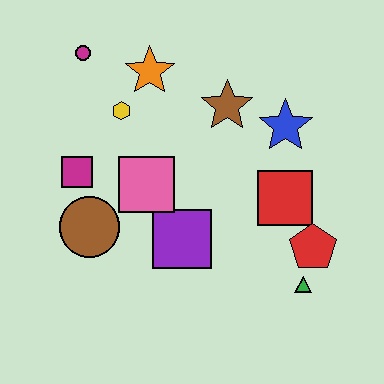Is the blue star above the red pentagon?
Yes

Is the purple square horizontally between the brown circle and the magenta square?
No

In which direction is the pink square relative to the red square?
The pink square is to the left of the red square.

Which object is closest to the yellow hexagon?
The orange star is closest to the yellow hexagon.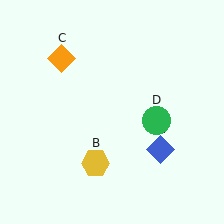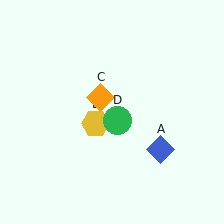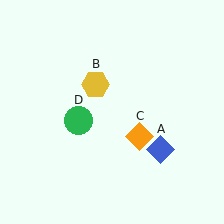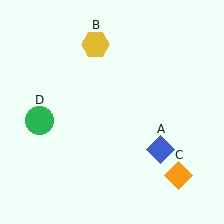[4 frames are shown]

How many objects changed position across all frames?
3 objects changed position: yellow hexagon (object B), orange diamond (object C), green circle (object D).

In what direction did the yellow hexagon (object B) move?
The yellow hexagon (object B) moved up.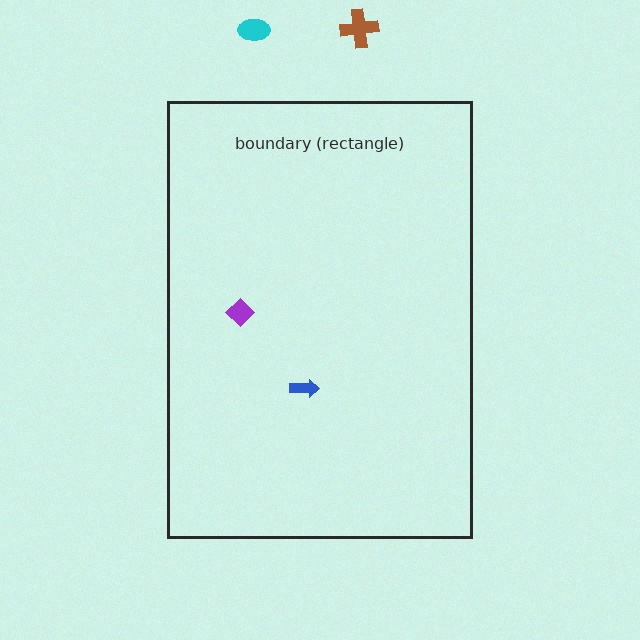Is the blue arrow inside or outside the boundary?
Inside.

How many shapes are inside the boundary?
2 inside, 2 outside.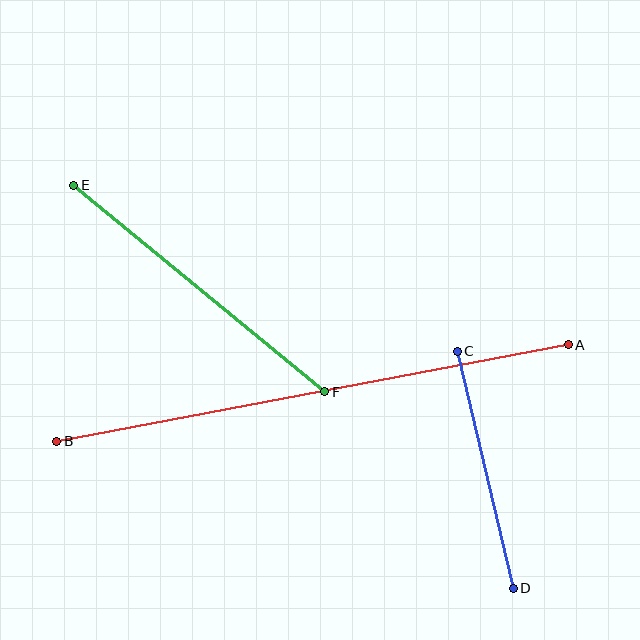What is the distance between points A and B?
The distance is approximately 520 pixels.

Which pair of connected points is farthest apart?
Points A and B are farthest apart.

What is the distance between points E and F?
The distance is approximately 325 pixels.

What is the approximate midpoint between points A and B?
The midpoint is at approximately (312, 393) pixels.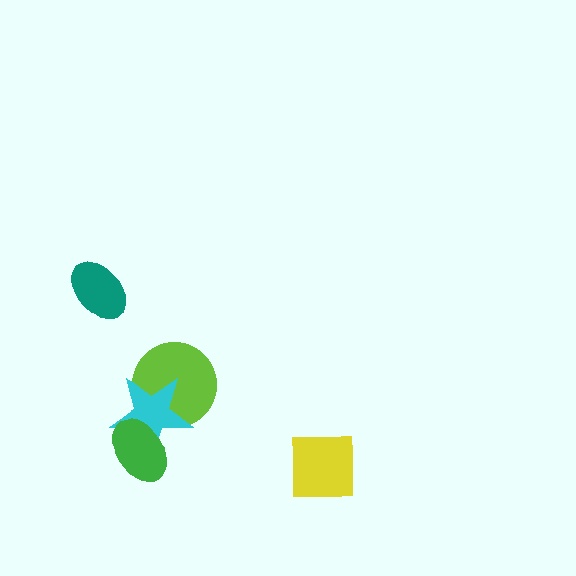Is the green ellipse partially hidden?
No, no other shape covers it.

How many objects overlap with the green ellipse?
1 object overlaps with the green ellipse.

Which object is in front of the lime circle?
The cyan star is in front of the lime circle.